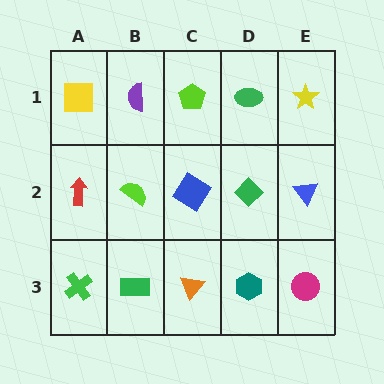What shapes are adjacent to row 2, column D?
A green ellipse (row 1, column D), a teal hexagon (row 3, column D), a blue diamond (row 2, column C), a blue triangle (row 2, column E).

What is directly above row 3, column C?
A blue diamond.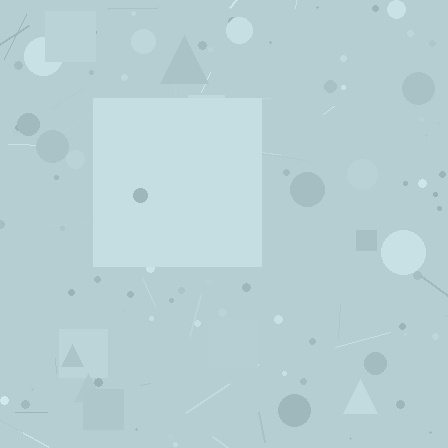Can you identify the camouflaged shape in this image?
The camouflaged shape is a square.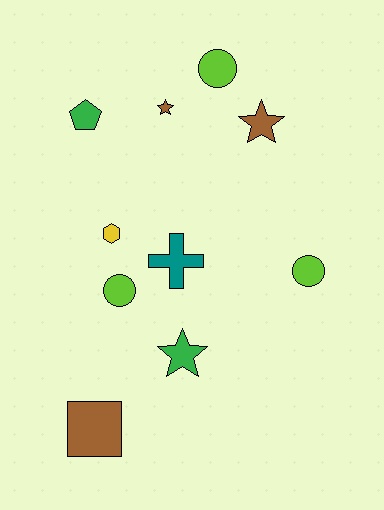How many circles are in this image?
There are 3 circles.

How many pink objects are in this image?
There are no pink objects.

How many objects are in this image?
There are 10 objects.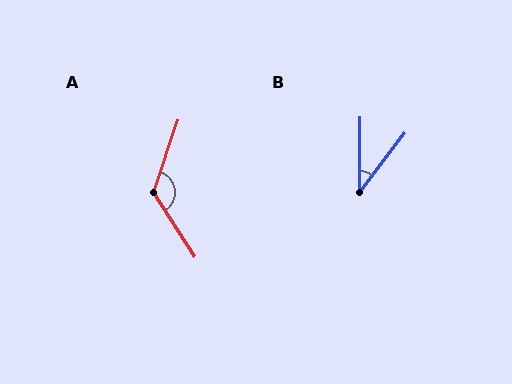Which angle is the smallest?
B, at approximately 37 degrees.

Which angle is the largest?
A, at approximately 129 degrees.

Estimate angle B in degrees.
Approximately 37 degrees.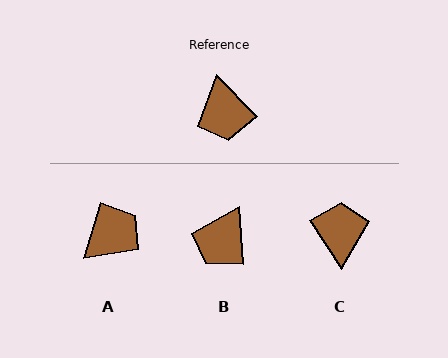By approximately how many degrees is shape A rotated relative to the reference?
Approximately 119 degrees counter-clockwise.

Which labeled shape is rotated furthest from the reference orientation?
C, about 169 degrees away.